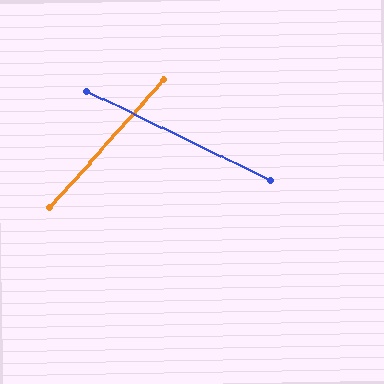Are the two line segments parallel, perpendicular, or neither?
Neither parallel nor perpendicular — they differ by about 74°.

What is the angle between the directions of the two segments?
Approximately 74 degrees.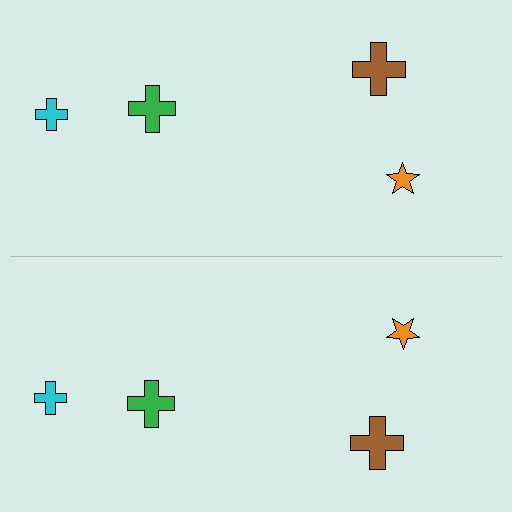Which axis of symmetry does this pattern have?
The pattern has a horizontal axis of symmetry running through the center of the image.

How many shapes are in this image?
There are 8 shapes in this image.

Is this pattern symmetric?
Yes, this pattern has bilateral (reflection) symmetry.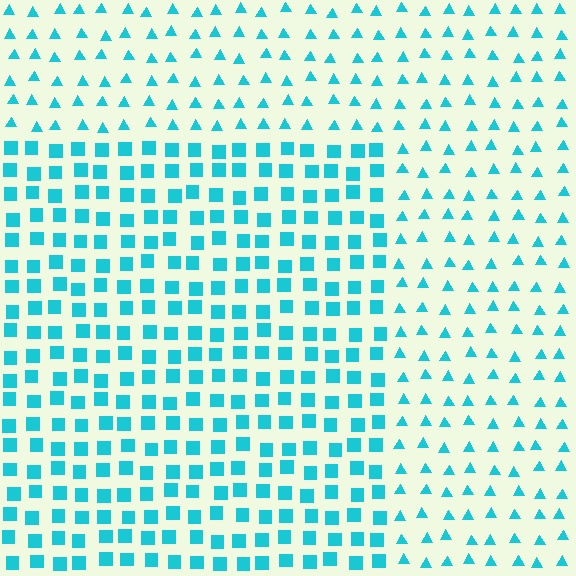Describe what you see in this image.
The image is filled with small cyan elements arranged in a uniform grid. A rectangle-shaped region contains squares, while the surrounding area contains triangles. The boundary is defined purely by the change in element shape.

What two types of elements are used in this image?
The image uses squares inside the rectangle region and triangles outside it.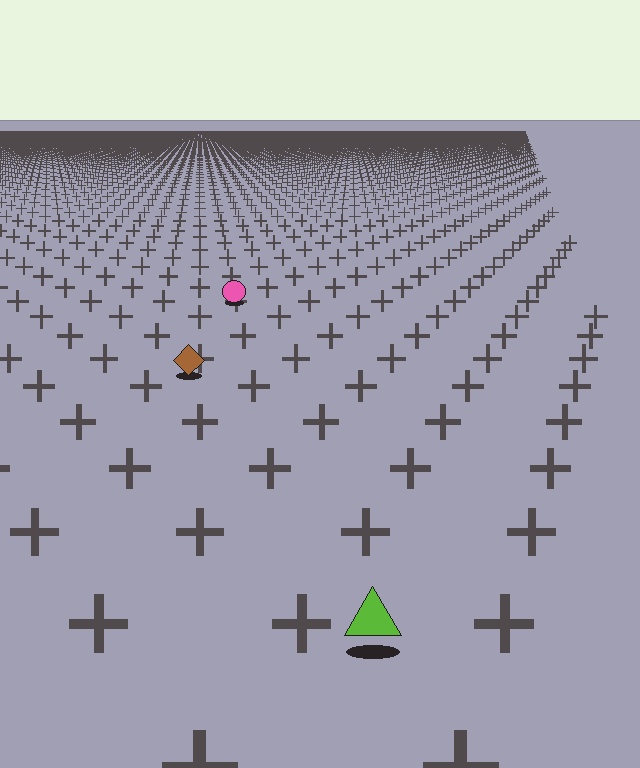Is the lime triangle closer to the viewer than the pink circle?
Yes. The lime triangle is closer — you can tell from the texture gradient: the ground texture is coarser near it.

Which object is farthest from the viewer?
The pink circle is farthest from the viewer. It appears smaller and the ground texture around it is denser.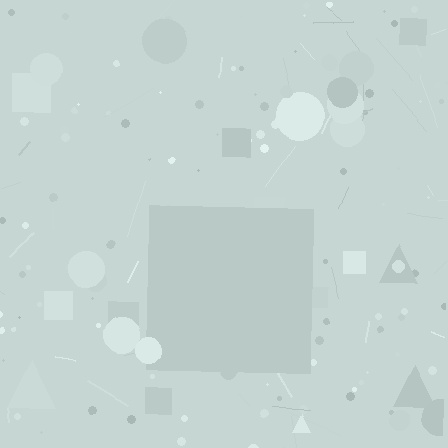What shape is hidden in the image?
A square is hidden in the image.